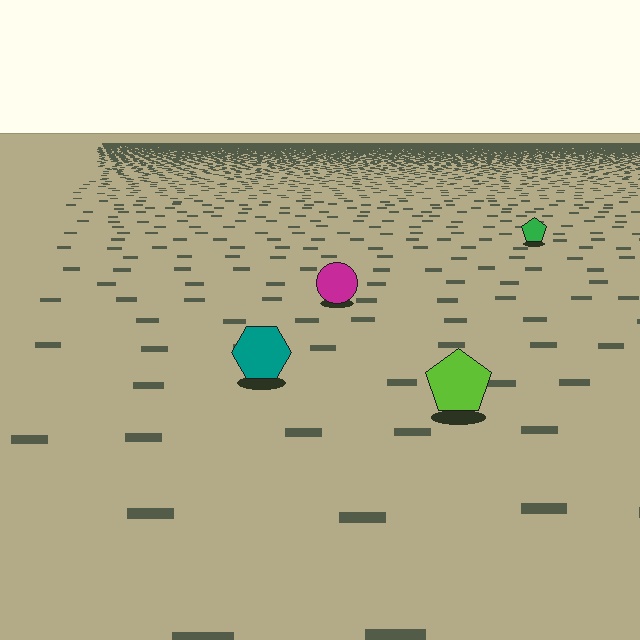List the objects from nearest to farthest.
From nearest to farthest: the lime pentagon, the teal hexagon, the magenta circle, the green pentagon.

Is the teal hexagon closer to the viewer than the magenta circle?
Yes. The teal hexagon is closer — you can tell from the texture gradient: the ground texture is coarser near it.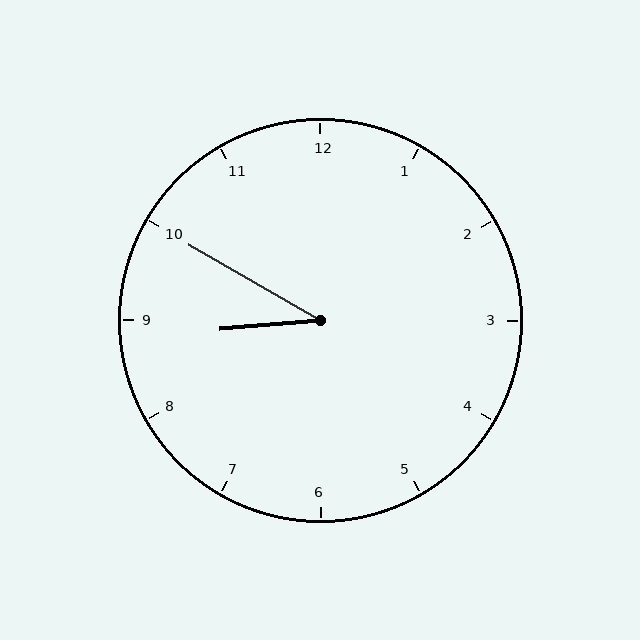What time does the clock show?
8:50.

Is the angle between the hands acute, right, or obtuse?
It is acute.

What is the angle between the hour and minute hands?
Approximately 35 degrees.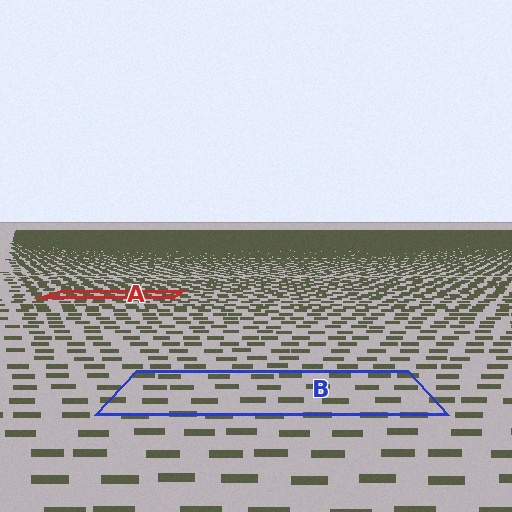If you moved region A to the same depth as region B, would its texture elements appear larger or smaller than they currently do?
They would appear larger. At a closer depth, the same texture elements are projected at a bigger on-screen size.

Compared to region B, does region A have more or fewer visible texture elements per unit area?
Region A has more texture elements per unit area — they are packed more densely because it is farther away.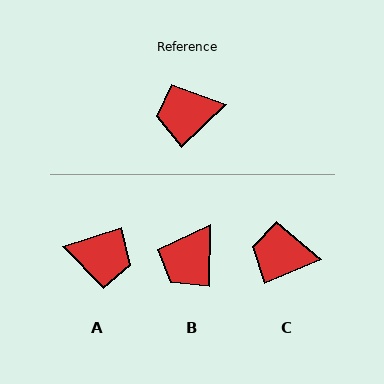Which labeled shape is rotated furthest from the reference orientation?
A, about 154 degrees away.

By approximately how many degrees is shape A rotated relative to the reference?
Approximately 154 degrees counter-clockwise.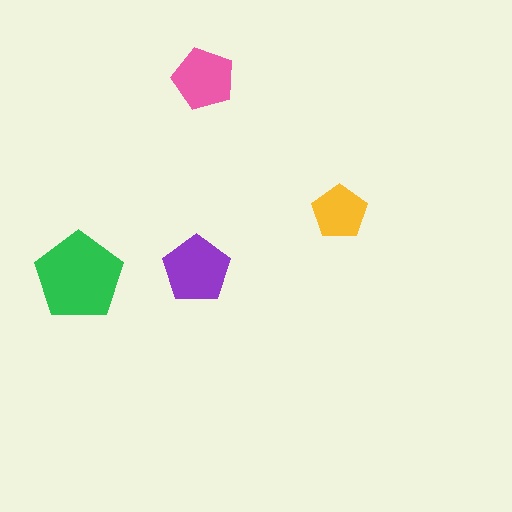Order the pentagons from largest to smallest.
the green one, the purple one, the pink one, the yellow one.